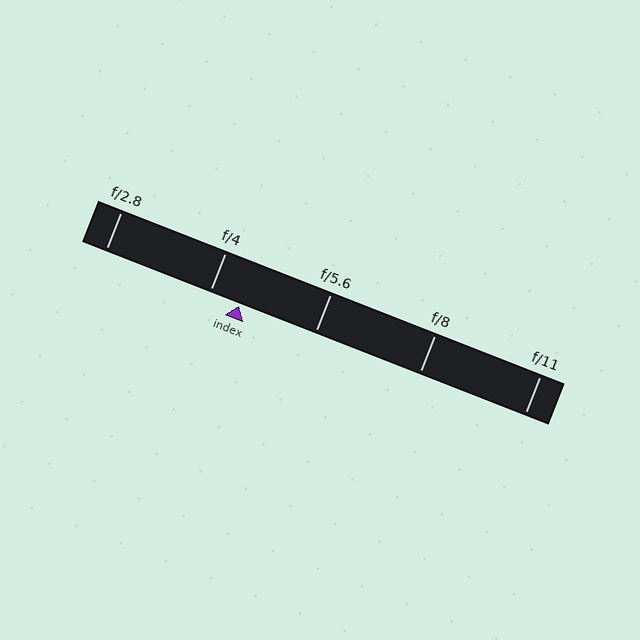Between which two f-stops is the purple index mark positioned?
The index mark is between f/4 and f/5.6.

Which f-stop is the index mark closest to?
The index mark is closest to f/4.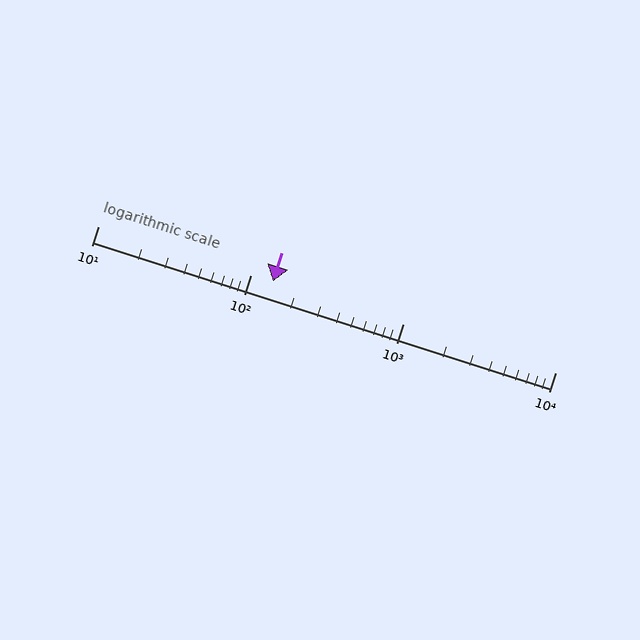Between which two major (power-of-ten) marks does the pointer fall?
The pointer is between 100 and 1000.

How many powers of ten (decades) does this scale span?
The scale spans 3 decades, from 10 to 10000.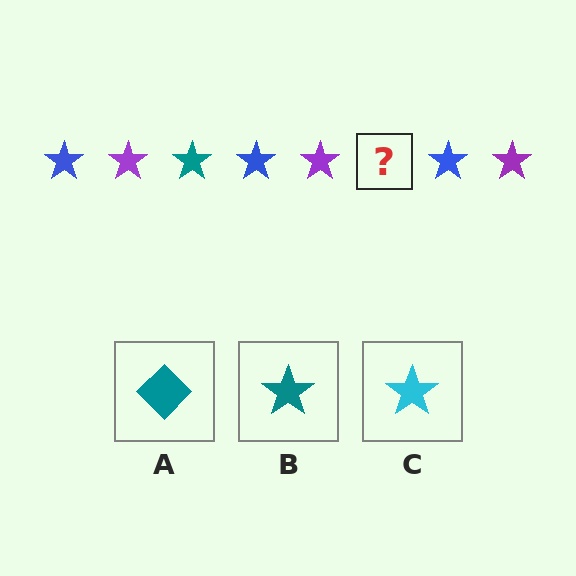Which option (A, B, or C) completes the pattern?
B.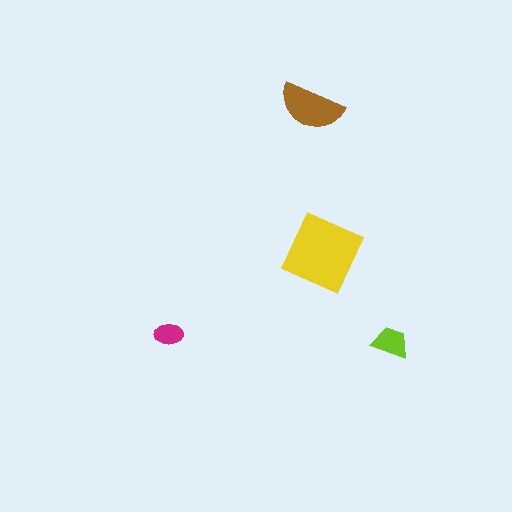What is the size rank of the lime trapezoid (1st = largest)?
3rd.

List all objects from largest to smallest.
The yellow diamond, the brown semicircle, the lime trapezoid, the magenta ellipse.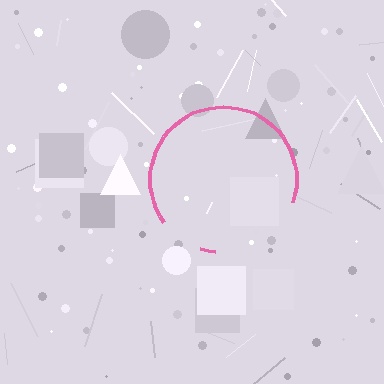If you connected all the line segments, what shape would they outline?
They would outline a circle.